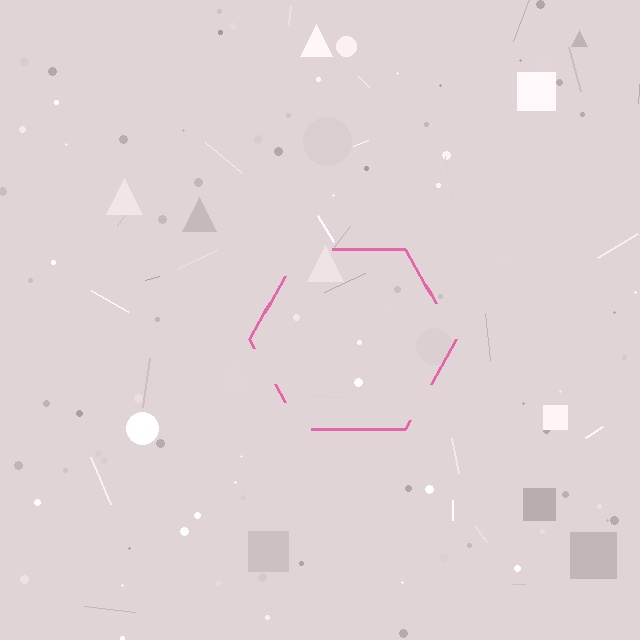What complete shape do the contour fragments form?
The contour fragments form a hexagon.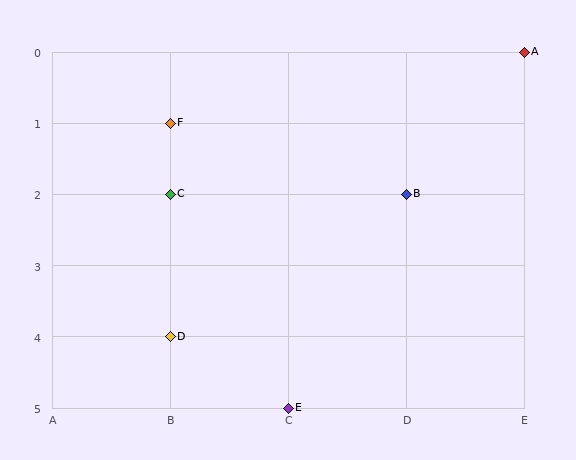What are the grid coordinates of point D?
Point D is at grid coordinates (B, 4).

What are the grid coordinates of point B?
Point B is at grid coordinates (D, 2).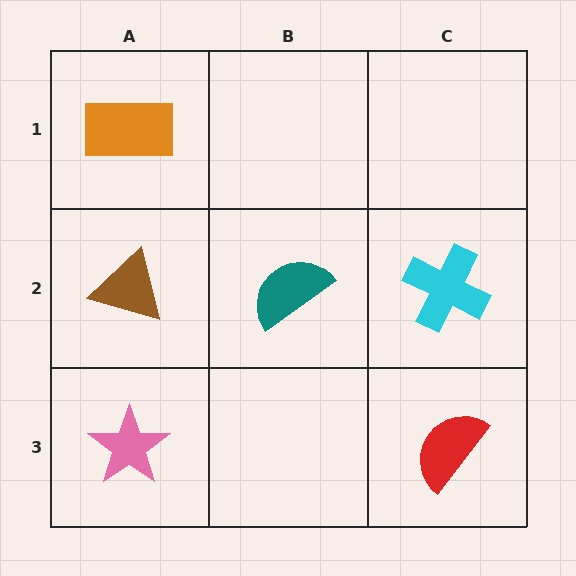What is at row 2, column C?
A cyan cross.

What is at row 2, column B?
A teal semicircle.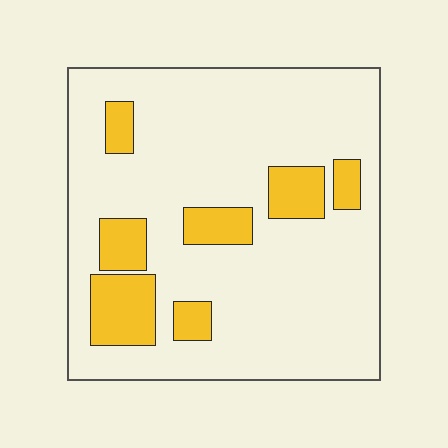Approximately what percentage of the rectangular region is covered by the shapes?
Approximately 20%.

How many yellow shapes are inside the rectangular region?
7.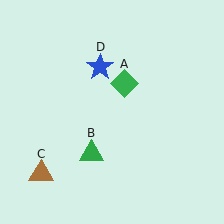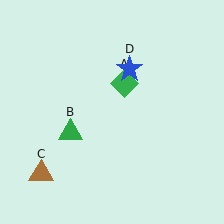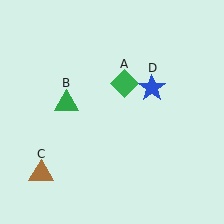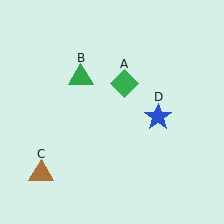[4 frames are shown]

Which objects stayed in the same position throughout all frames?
Green diamond (object A) and brown triangle (object C) remained stationary.